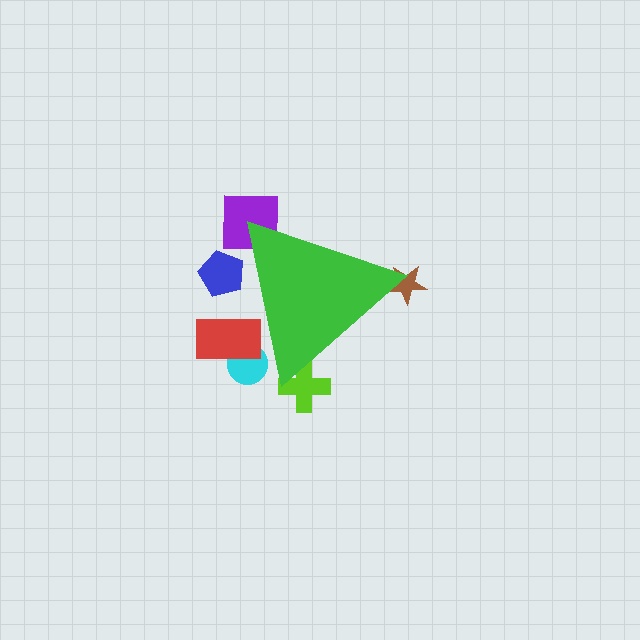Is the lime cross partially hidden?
Yes, the lime cross is partially hidden behind the green triangle.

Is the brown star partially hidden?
Yes, the brown star is partially hidden behind the green triangle.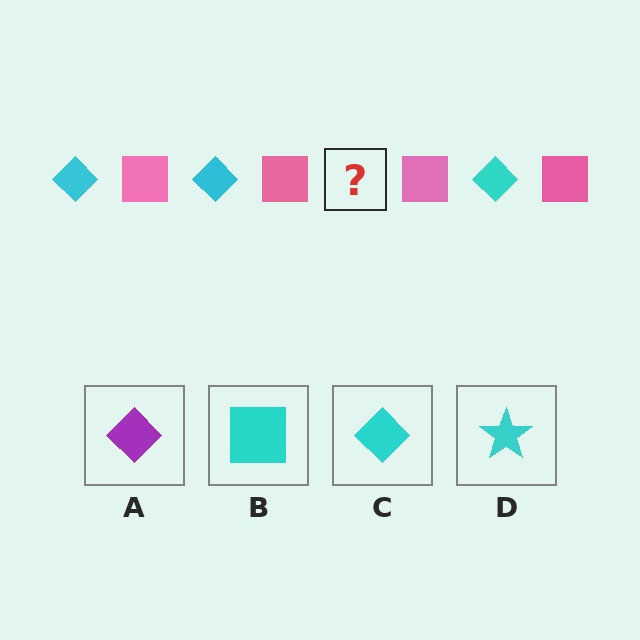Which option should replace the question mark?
Option C.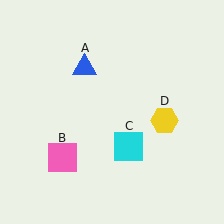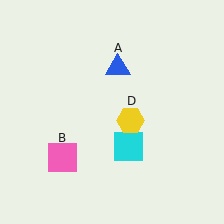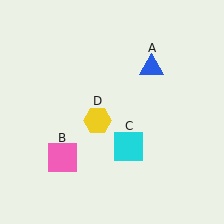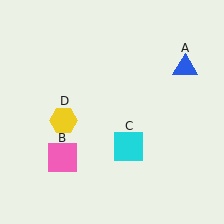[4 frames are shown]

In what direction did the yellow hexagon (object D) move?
The yellow hexagon (object D) moved left.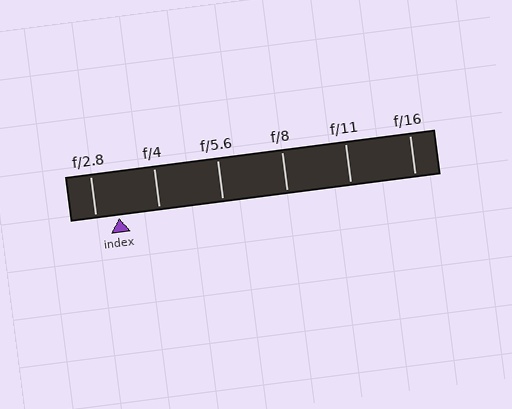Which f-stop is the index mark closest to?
The index mark is closest to f/2.8.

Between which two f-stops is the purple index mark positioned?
The index mark is between f/2.8 and f/4.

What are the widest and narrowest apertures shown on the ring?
The widest aperture shown is f/2.8 and the narrowest is f/16.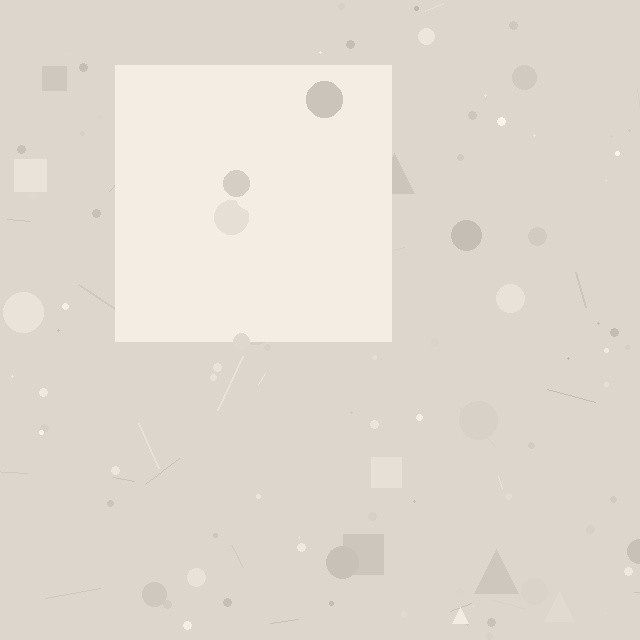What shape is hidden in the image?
A square is hidden in the image.